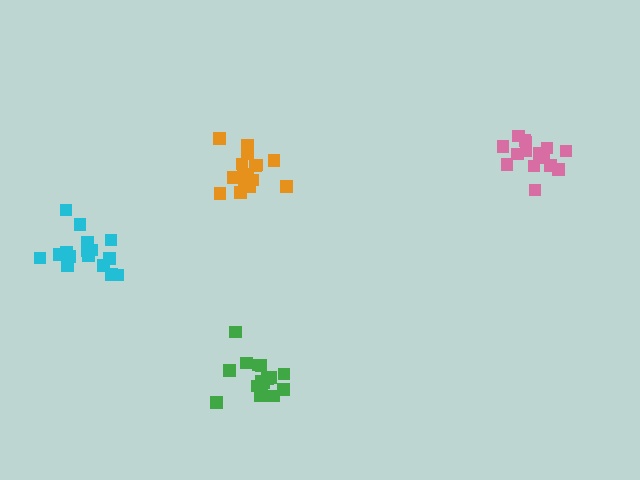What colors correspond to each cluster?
The clusters are colored: green, orange, pink, cyan.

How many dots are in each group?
Group 1: 16 dots, Group 2: 16 dots, Group 3: 15 dots, Group 4: 16 dots (63 total).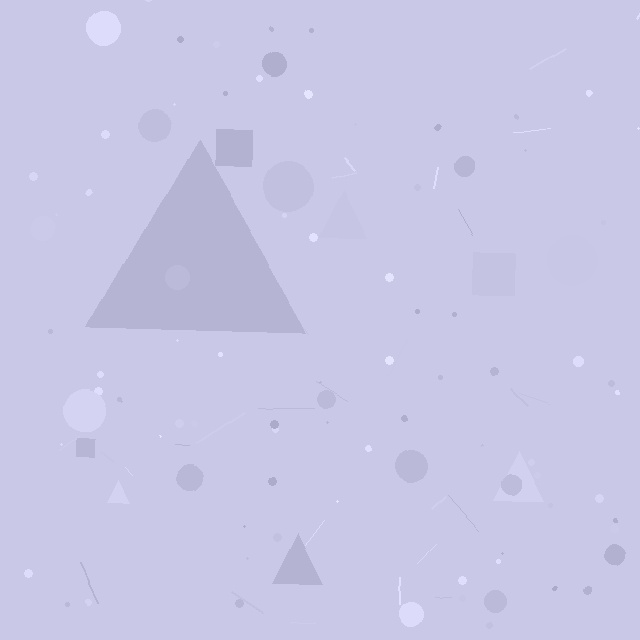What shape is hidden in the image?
A triangle is hidden in the image.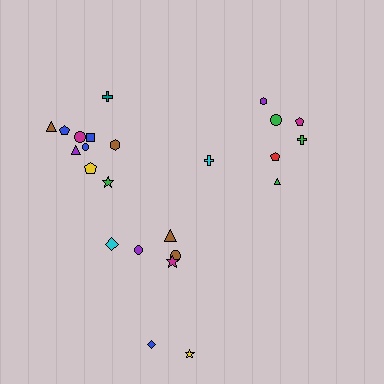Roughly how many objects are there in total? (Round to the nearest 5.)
Roughly 25 objects in total.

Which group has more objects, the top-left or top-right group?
The top-left group.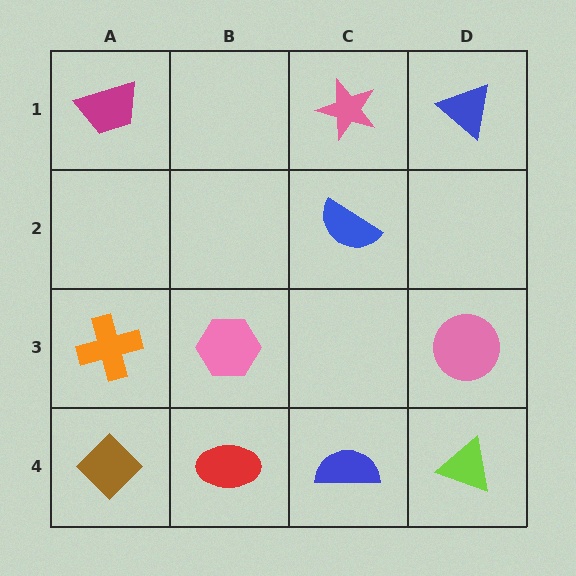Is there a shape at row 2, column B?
No, that cell is empty.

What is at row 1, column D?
A blue triangle.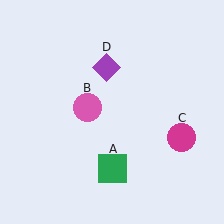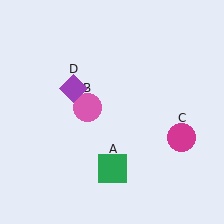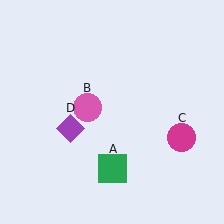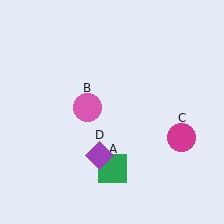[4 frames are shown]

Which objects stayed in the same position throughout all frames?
Green square (object A) and pink circle (object B) and magenta circle (object C) remained stationary.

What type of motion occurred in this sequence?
The purple diamond (object D) rotated counterclockwise around the center of the scene.